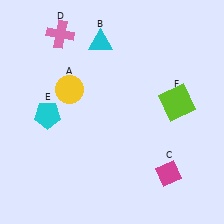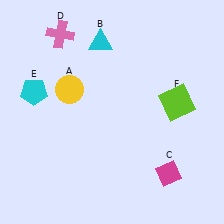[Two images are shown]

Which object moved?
The cyan pentagon (E) moved up.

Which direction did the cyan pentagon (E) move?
The cyan pentagon (E) moved up.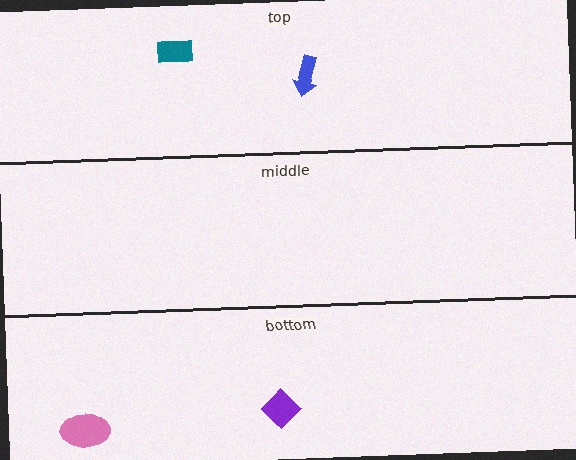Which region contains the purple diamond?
The bottom region.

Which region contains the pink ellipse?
The bottom region.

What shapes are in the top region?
The teal rectangle, the blue arrow.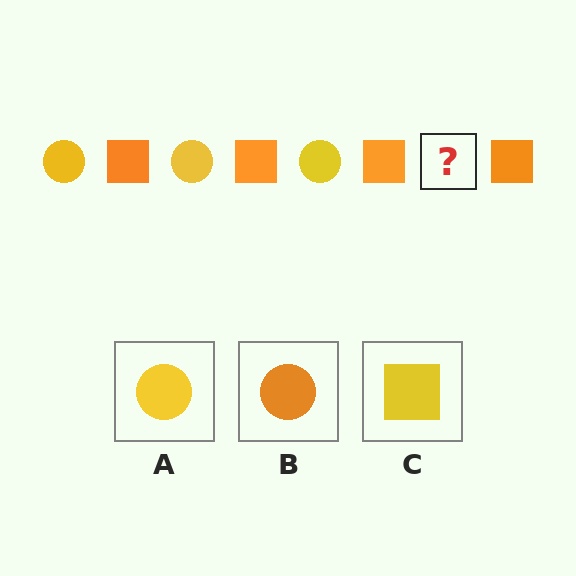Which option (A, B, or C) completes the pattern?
A.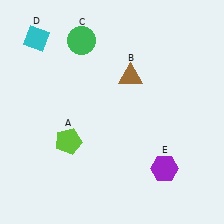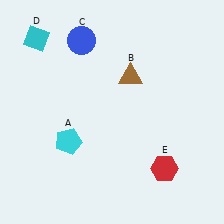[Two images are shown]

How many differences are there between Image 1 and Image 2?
There are 3 differences between the two images.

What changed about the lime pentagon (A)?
In Image 1, A is lime. In Image 2, it changed to cyan.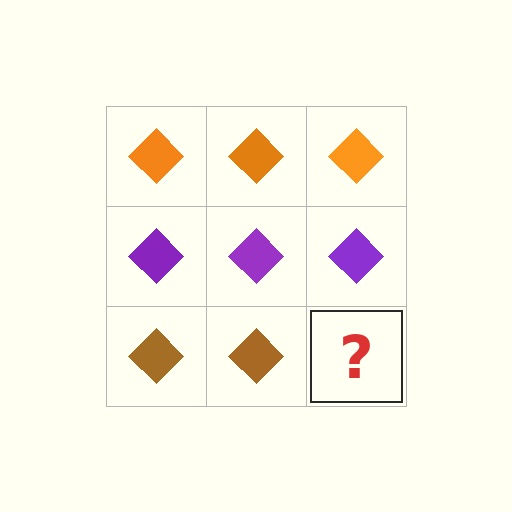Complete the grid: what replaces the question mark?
The question mark should be replaced with a brown diamond.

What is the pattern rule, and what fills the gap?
The rule is that each row has a consistent color. The gap should be filled with a brown diamond.